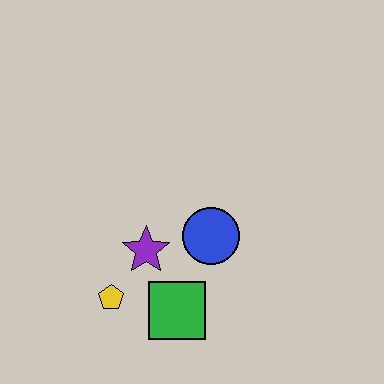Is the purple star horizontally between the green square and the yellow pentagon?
Yes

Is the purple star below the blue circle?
Yes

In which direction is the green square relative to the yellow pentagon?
The green square is to the right of the yellow pentagon.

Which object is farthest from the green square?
The blue circle is farthest from the green square.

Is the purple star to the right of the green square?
No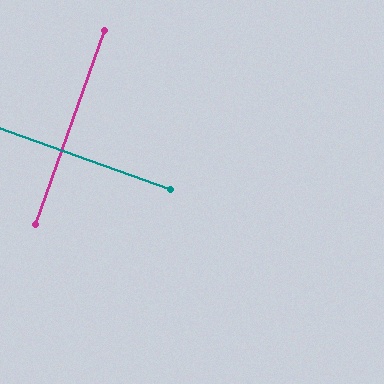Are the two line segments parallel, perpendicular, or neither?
Perpendicular — they meet at approximately 90°.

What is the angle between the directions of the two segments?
Approximately 90 degrees.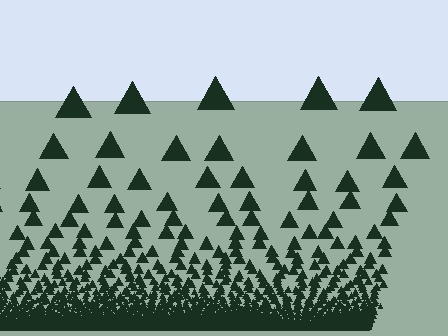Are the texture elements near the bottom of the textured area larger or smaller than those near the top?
Smaller. The gradient is inverted — elements near the bottom are smaller and denser.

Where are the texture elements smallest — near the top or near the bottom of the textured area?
Near the bottom.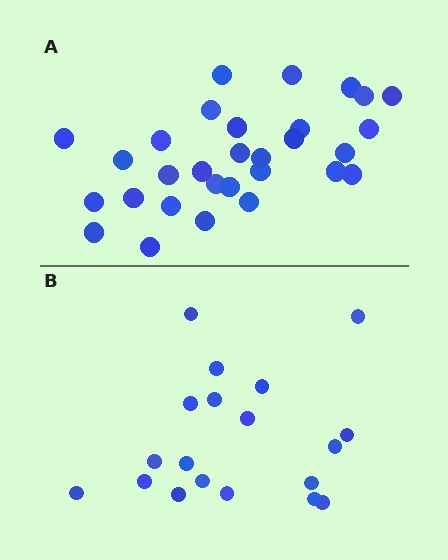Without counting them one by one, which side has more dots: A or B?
Region A (the top region) has more dots.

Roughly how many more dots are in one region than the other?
Region A has roughly 12 or so more dots than region B.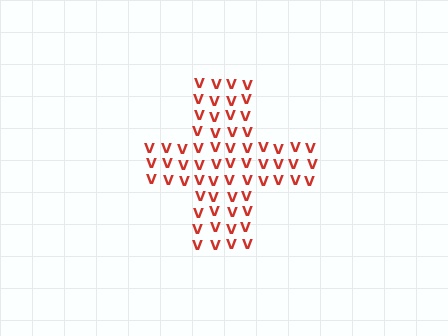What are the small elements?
The small elements are letter V's.